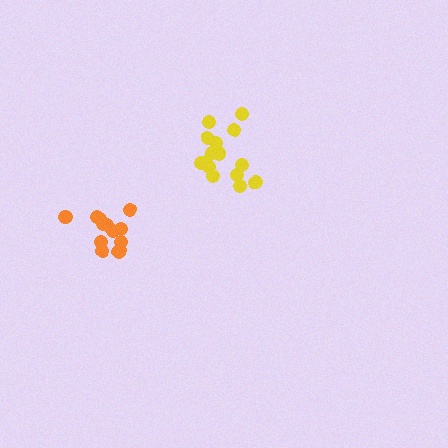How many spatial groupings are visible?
There are 2 spatial groupings.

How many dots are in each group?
Group 1: 13 dots, Group 2: 15 dots (28 total).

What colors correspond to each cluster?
The clusters are colored: orange, yellow.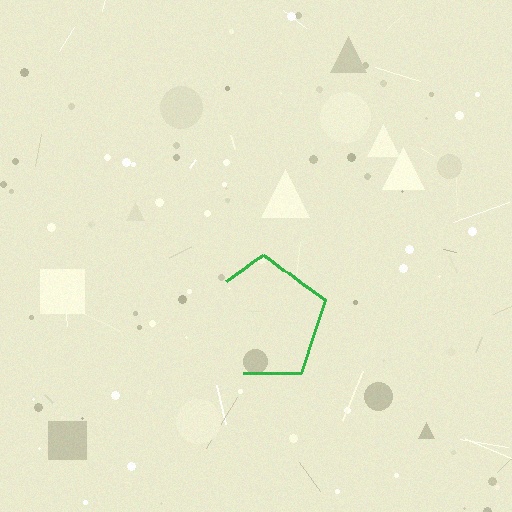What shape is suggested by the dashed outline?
The dashed outline suggests a pentagon.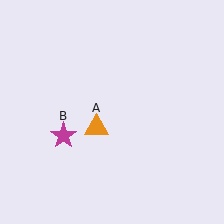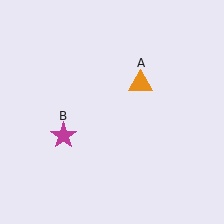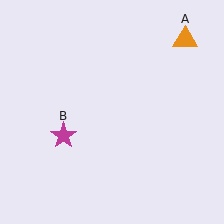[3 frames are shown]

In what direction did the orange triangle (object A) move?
The orange triangle (object A) moved up and to the right.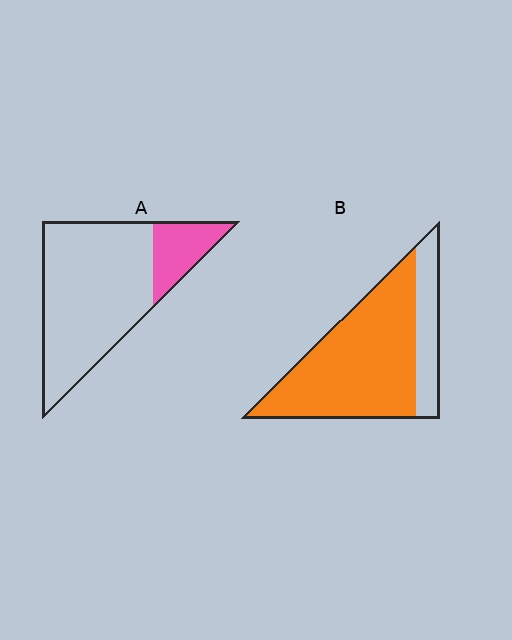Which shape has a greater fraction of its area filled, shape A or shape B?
Shape B.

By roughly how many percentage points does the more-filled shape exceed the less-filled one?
By roughly 60 percentage points (B over A).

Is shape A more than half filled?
No.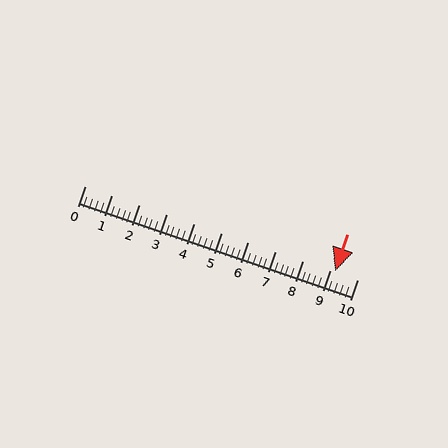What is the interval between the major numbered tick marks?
The major tick marks are spaced 1 units apart.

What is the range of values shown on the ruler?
The ruler shows values from 0 to 10.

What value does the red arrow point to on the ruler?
The red arrow points to approximately 9.2.